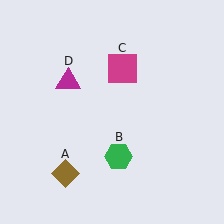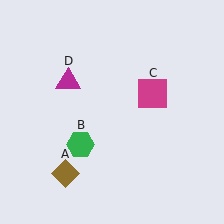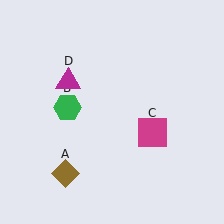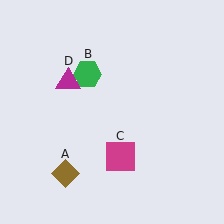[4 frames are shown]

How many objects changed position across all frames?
2 objects changed position: green hexagon (object B), magenta square (object C).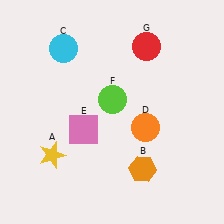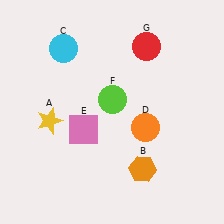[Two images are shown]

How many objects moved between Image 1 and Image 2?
1 object moved between the two images.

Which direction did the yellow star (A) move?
The yellow star (A) moved up.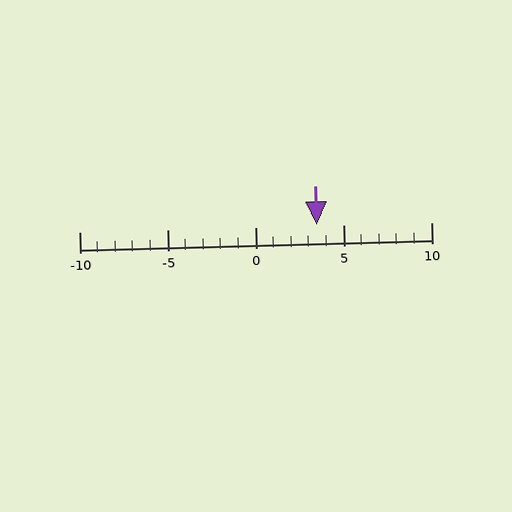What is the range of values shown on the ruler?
The ruler shows values from -10 to 10.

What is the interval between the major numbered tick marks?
The major tick marks are spaced 5 units apart.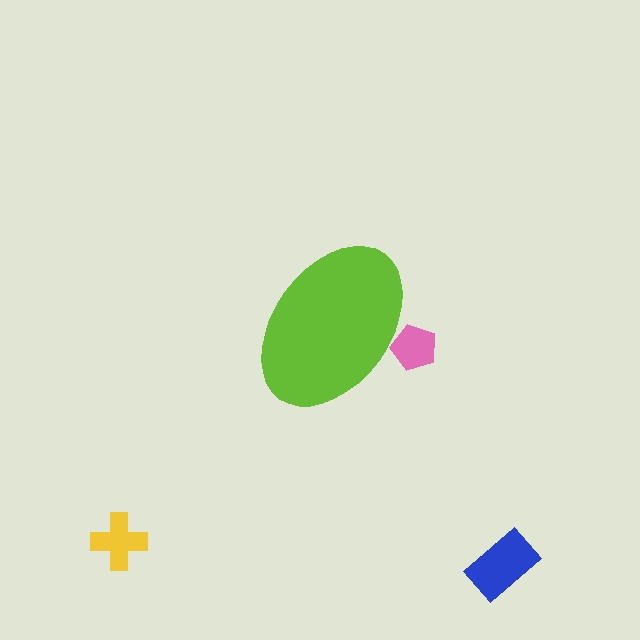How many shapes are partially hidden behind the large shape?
1 shape is partially hidden.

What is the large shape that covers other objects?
A lime ellipse.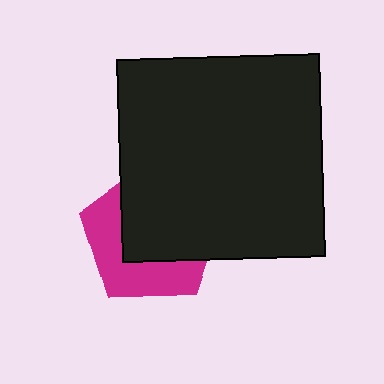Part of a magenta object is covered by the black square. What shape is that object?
It is a pentagon.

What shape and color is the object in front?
The object in front is a black square.